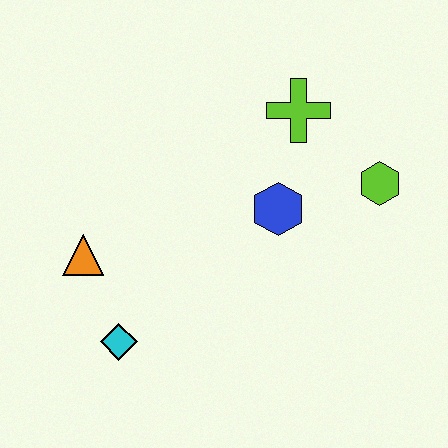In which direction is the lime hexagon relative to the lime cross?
The lime hexagon is to the right of the lime cross.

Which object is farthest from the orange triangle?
The lime hexagon is farthest from the orange triangle.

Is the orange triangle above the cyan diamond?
Yes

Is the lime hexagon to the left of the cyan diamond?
No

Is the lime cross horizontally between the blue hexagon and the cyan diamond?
No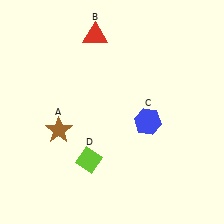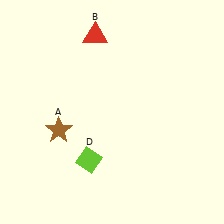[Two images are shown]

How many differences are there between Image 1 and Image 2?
There is 1 difference between the two images.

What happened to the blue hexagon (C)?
The blue hexagon (C) was removed in Image 2. It was in the bottom-right area of Image 1.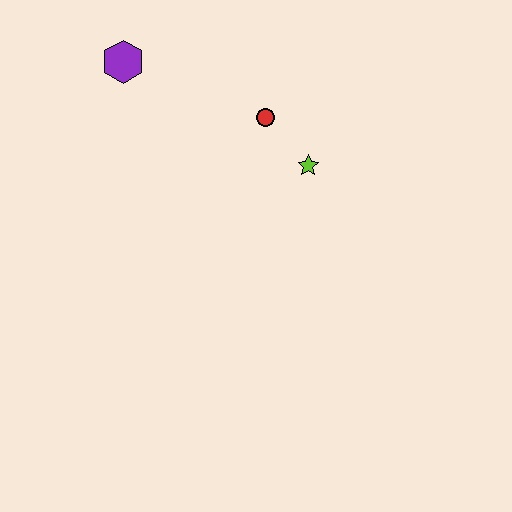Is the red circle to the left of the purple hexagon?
No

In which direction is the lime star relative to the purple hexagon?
The lime star is to the right of the purple hexagon.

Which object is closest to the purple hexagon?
The red circle is closest to the purple hexagon.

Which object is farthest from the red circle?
The purple hexagon is farthest from the red circle.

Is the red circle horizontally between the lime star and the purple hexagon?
Yes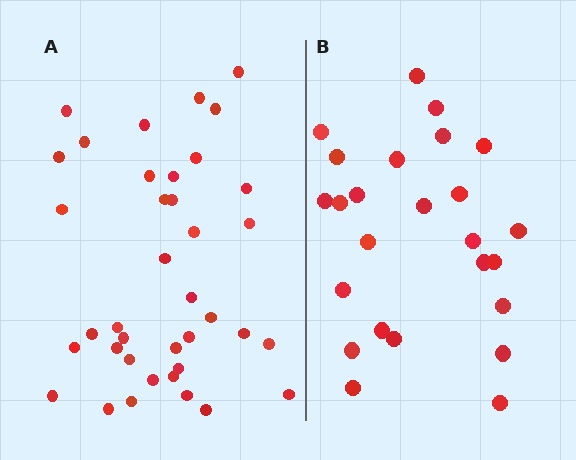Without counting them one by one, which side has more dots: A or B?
Region A (the left region) has more dots.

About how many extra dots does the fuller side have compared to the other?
Region A has approximately 15 more dots than region B.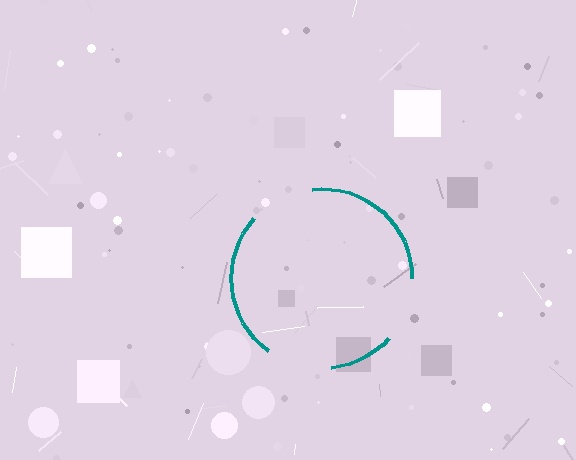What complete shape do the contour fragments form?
The contour fragments form a circle.